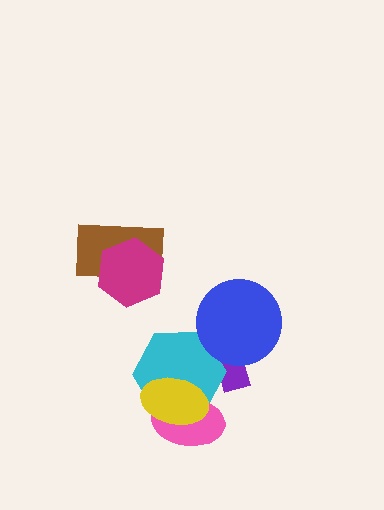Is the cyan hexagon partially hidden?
Yes, it is partially covered by another shape.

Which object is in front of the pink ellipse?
The yellow ellipse is in front of the pink ellipse.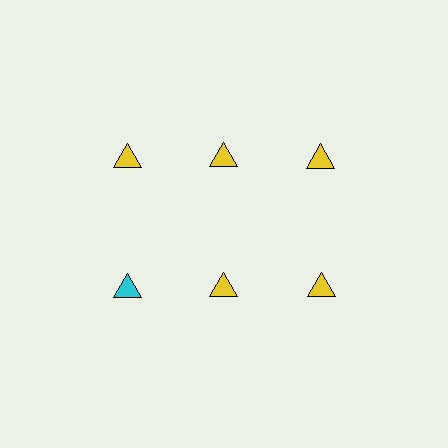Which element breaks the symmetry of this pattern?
The cyan triangle in the second row, leftmost column breaks the symmetry. All other shapes are yellow triangles.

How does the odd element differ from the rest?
It has a different color: cyan instead of yellow.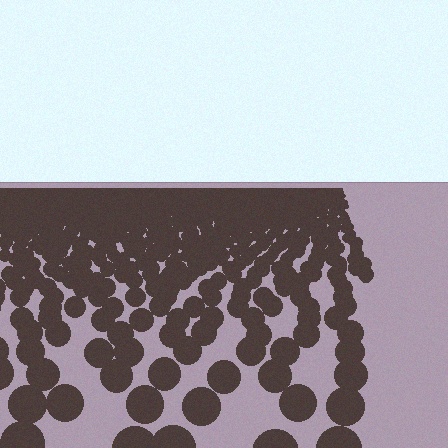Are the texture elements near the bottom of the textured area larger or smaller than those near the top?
Larger. Near the bottom, elements are closer to the viewer and appear at a bigger on-screen size.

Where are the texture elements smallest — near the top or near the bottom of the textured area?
Near the top.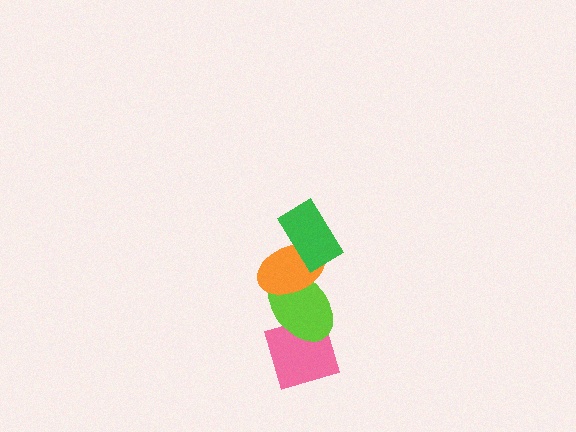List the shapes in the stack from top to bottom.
From top to bottom: the green rectangle, the orange ellipse, the lime ellipse, the pink diamond.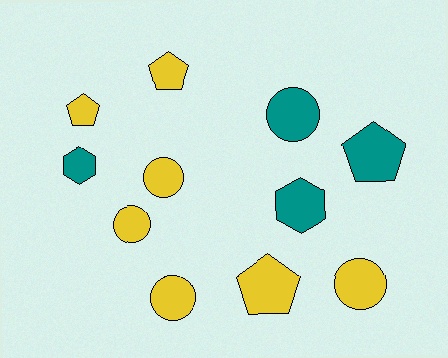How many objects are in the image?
There are 11 objects.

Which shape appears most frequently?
Circle, with 5 objects.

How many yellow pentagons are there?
There are 3 yellow pentagons.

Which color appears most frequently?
Yellow, with 7 objects.